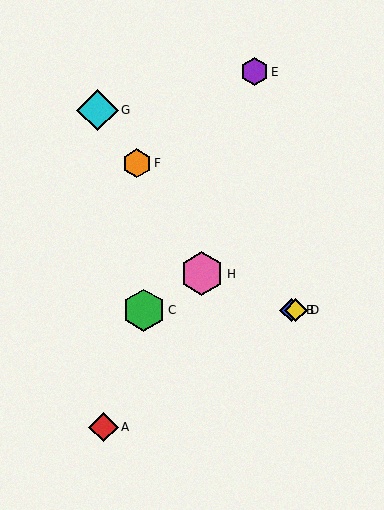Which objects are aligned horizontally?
Objects B, C, D are aligned horizontally.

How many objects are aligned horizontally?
3 objects (B, C, D) are aligned horizontally.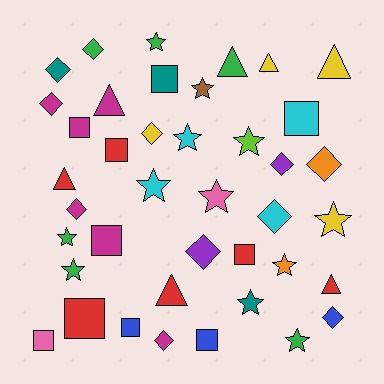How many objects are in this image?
There are 40 objects.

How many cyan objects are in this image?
There are 4 cyan objects.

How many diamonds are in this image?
There are 11 diamonds.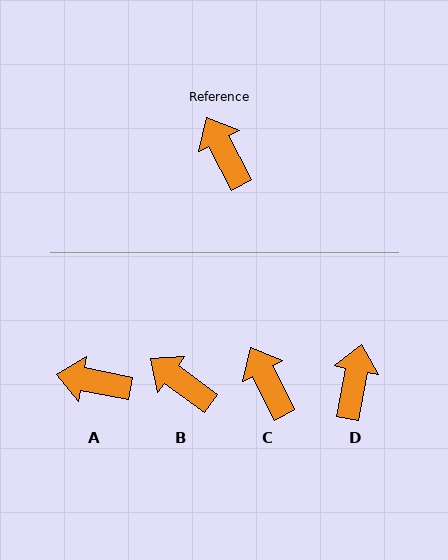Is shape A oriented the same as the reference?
No, it is off by about 52 degrees.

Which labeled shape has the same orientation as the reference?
C.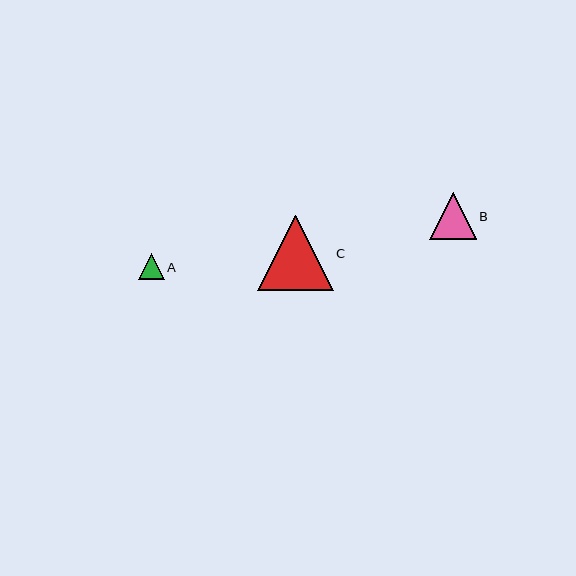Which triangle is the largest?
Triangle C is the largest with a size of approximately 75 pixels.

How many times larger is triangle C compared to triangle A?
Triangle C is approximately 2.9 times the size of triangle A.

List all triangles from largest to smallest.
From largest to smallest: C, B, A.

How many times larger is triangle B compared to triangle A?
Triangle B is approximately 1.8 times the size of triangle A.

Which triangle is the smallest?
Triangle A is the smallest with a size of approximately 26 pixels.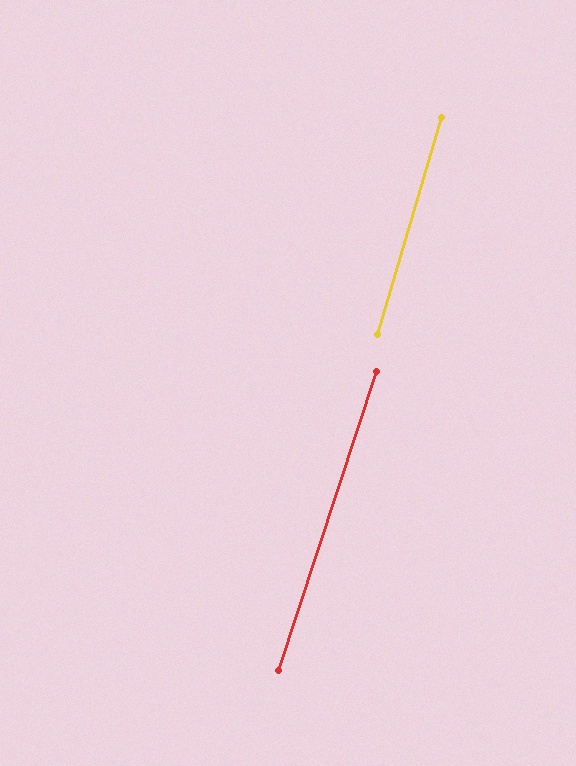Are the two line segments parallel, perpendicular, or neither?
Parallel — their directions differ by only 1.7°.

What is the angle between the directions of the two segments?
Approximately 2 degrees.